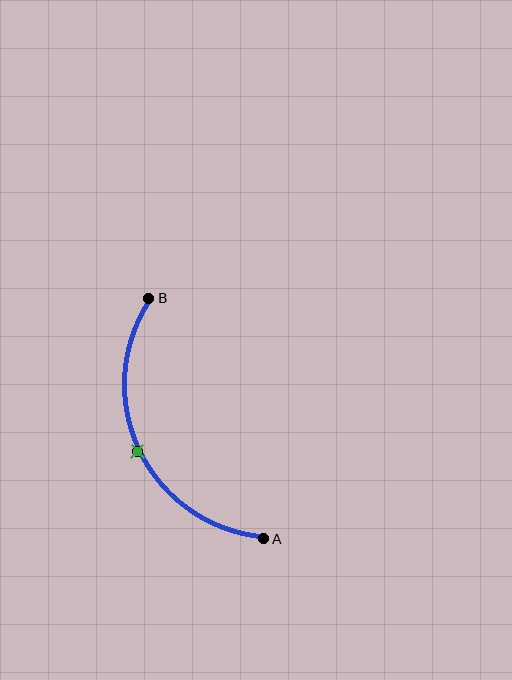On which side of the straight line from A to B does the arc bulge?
The arc bulges to the left of the straight line connecting A and B.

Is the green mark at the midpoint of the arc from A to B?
Yes. The green mark lies on the arc at equal arc-length from both A and B — it is the arc midpoint.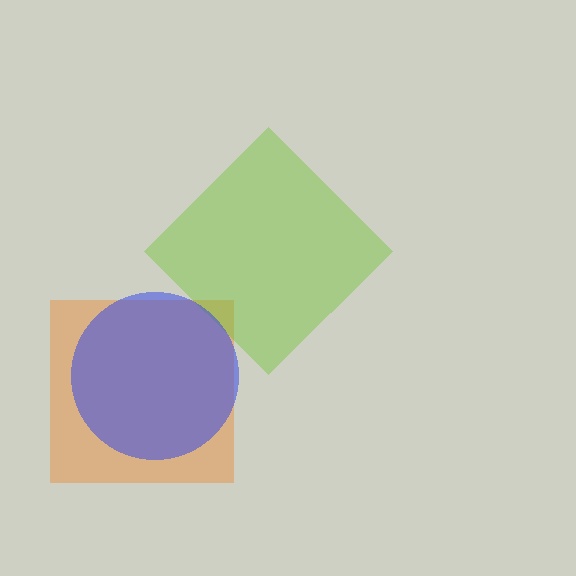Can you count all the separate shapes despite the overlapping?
Yes, there are 3 separate shapes.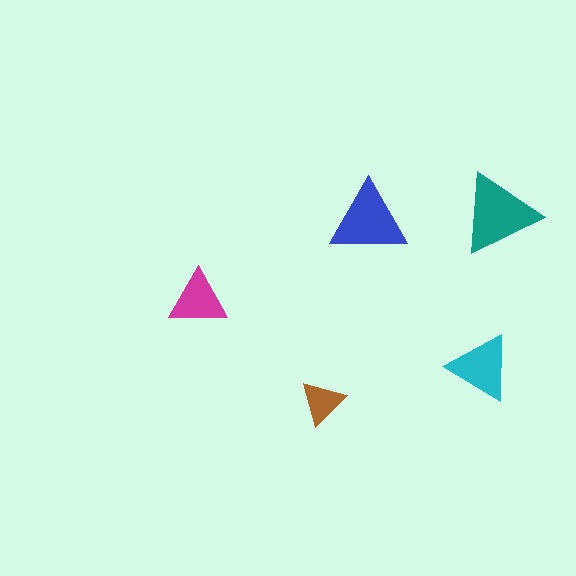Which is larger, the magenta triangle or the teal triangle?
The teal one.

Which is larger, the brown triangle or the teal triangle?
The teal one.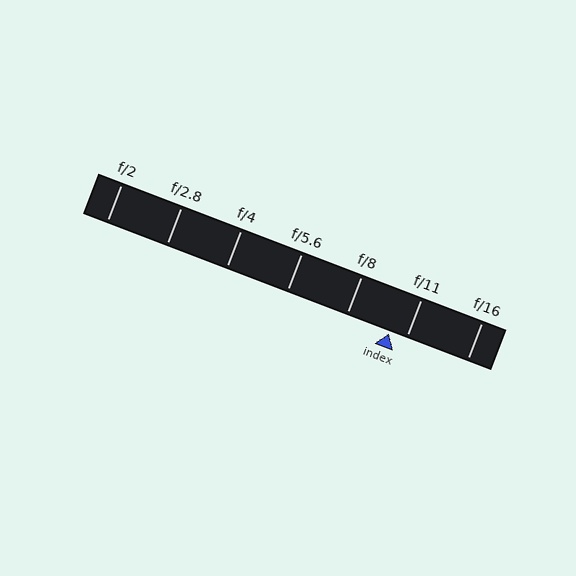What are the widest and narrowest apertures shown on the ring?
The widest aperture shown is f/2 and the narrowest is f/16.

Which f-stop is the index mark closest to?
The index mark is closest to f/11.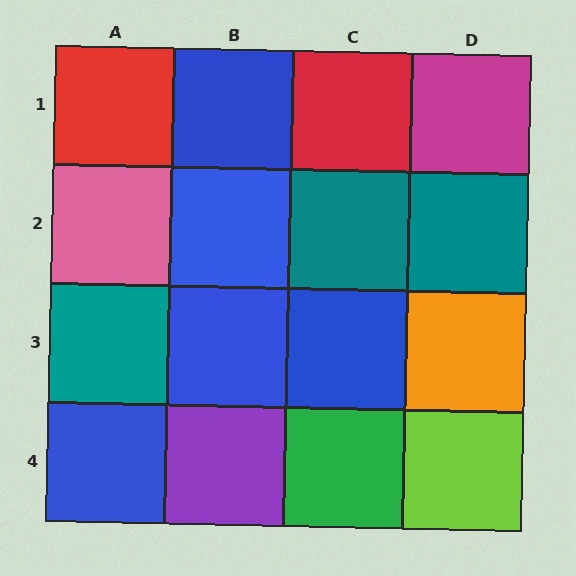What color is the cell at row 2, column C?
Teal.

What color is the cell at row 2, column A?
Pink.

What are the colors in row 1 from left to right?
Red, blue, red, magenta.